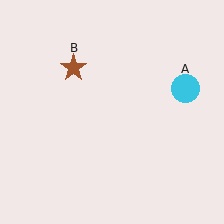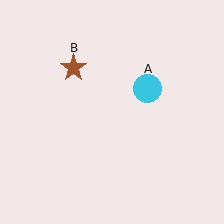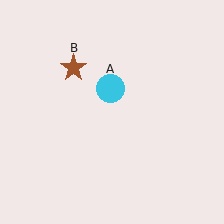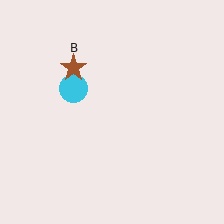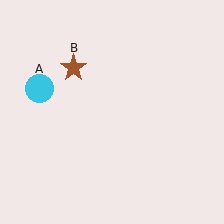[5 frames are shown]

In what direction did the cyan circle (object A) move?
The cyan circle (object A) moved left.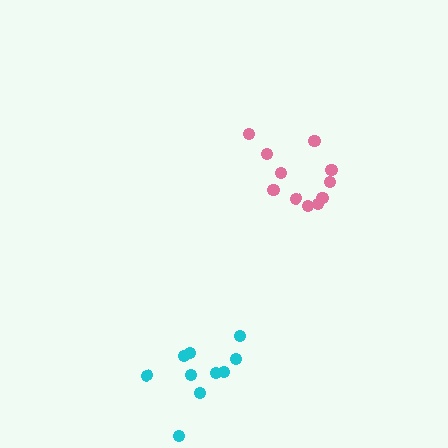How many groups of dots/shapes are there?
There are 2 groups.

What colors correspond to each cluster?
The clusters are colored: pink, cyan.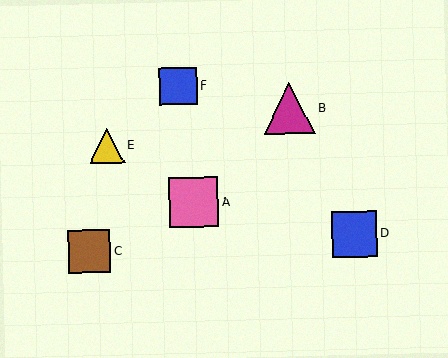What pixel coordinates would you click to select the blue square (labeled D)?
Click at (355, 234) to select the blue square D.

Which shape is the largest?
The magenta triangle (labeled B) is the largest.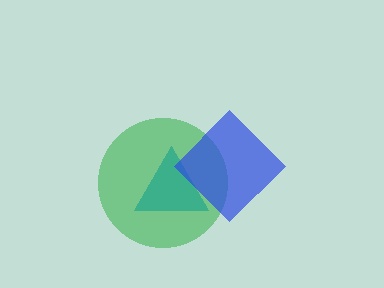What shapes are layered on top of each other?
The layered shapes are: a green circle, a teal triangle, a blue diamond.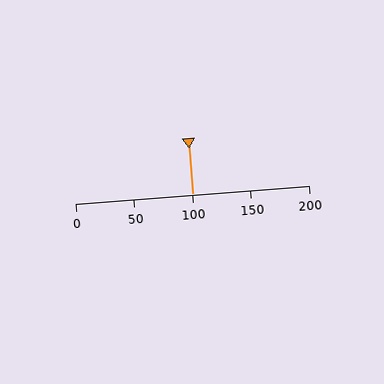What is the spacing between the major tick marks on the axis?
The major ticks are spaced 50 apart.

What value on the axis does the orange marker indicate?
The marker indicates approximately 100.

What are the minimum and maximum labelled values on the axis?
The axis runs from 0 to 200.